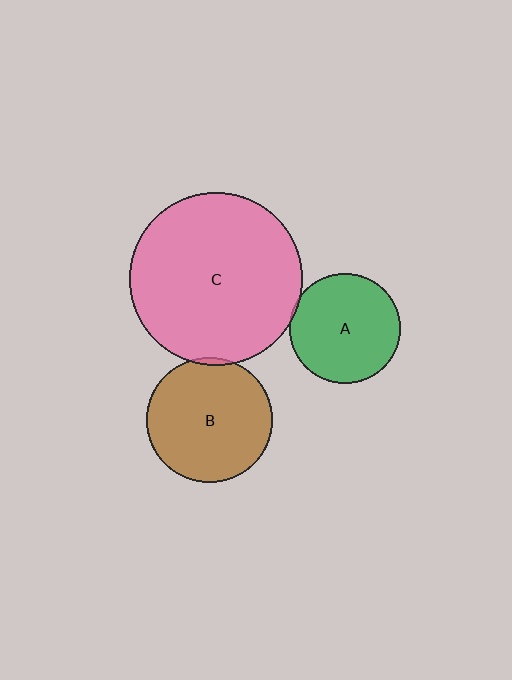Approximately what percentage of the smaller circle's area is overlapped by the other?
Approximately 5%.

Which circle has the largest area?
Circle C (pink).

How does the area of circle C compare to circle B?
Approximately 1.9 times.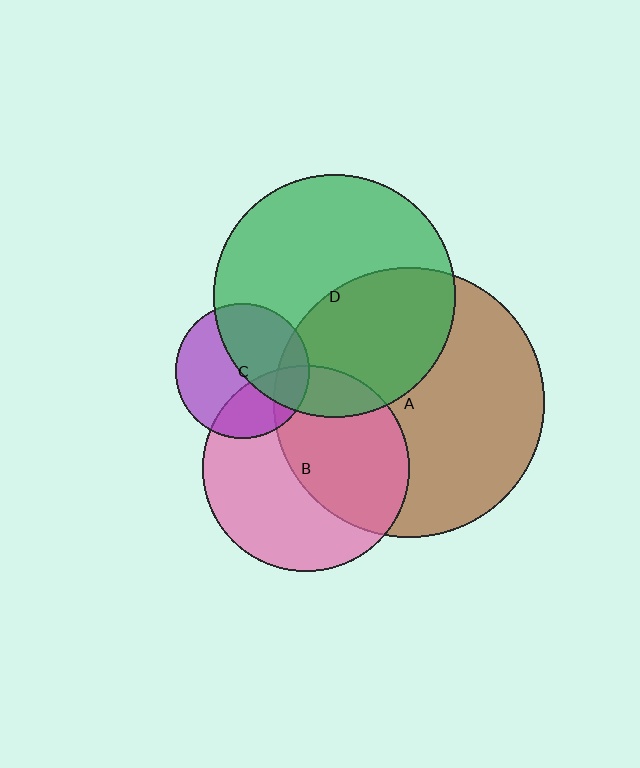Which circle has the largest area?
Circle A (brown).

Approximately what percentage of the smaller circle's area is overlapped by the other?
Approximately 45%.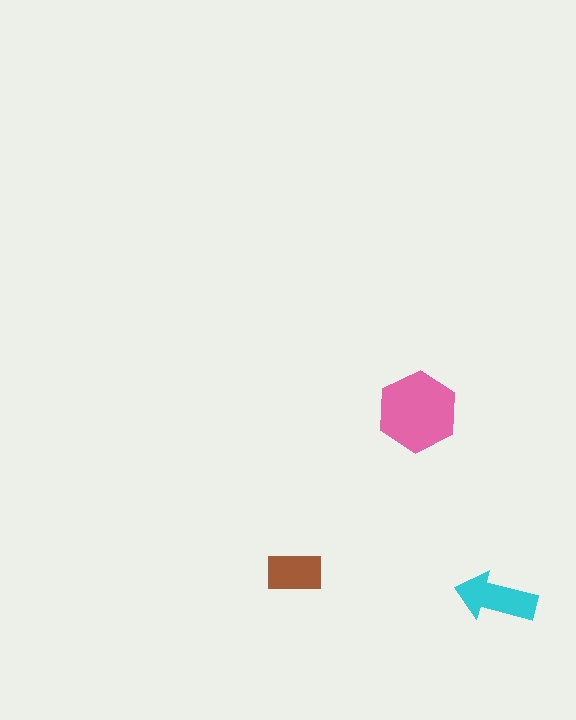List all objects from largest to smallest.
The pink hexagon, the cyan arrow, the brown rectangle.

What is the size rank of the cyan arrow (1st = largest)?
2nd.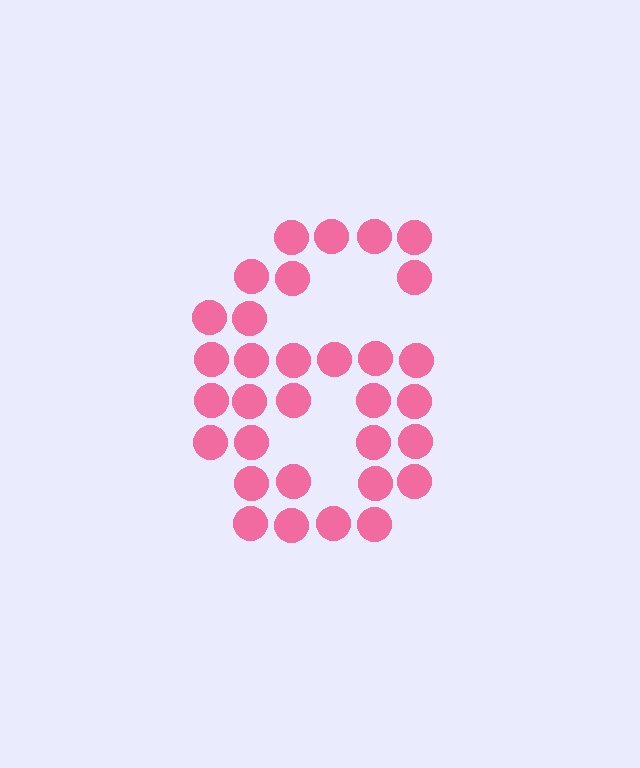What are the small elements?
The small elements are circles.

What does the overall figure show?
The overall figure shows the digit 6.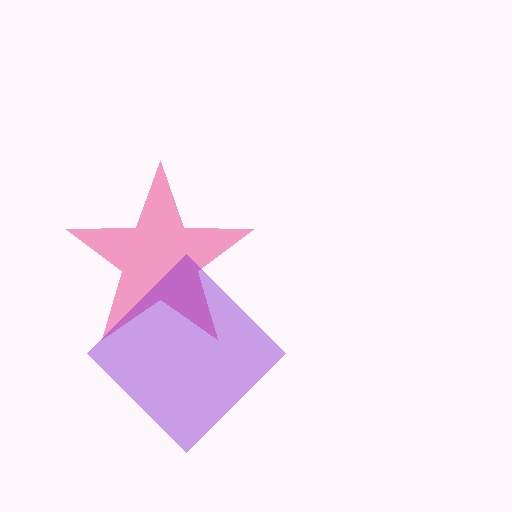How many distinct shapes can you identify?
There are 2 distinct shapes: a pink star, a purple diamond.